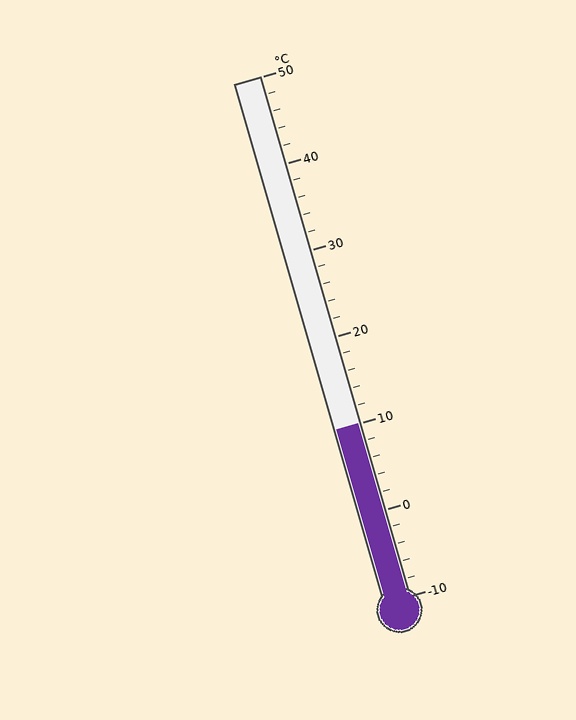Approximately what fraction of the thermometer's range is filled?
The thermometer is filled to approximately 35% of its range.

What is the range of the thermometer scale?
The thermometer scale ranges from -10°C to 50°C.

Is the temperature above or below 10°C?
The temperature is at 10°C.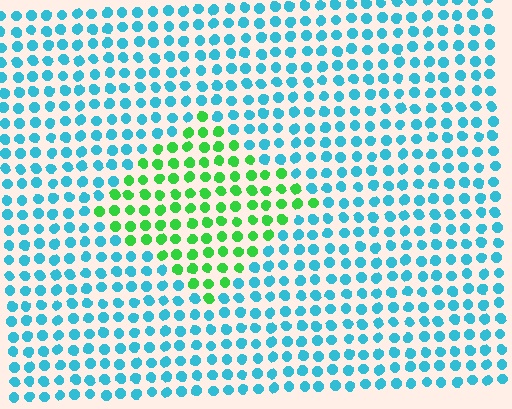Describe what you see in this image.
The image is filled with small cyan elements in a uniform arrangement. A diamond-shaped region is visible where the elements are tinted to a slightly different hue, forming a subtle color boundary.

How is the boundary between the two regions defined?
The boundary is defined purely by a slight shift in hue (about 64 degrees). Spacing, size, and orientation are identical on both sides.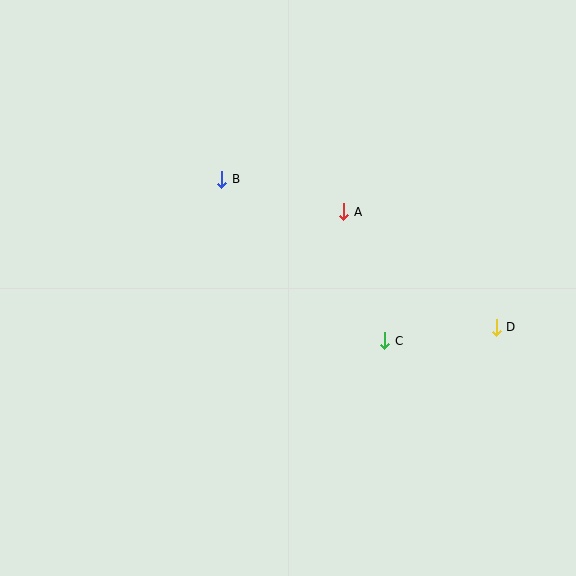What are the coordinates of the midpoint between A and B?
The midpoint between A and B is at (283, 196).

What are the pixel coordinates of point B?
Point B is at (222, 179).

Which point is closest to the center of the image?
Point A at (344, 212) is closest to the center.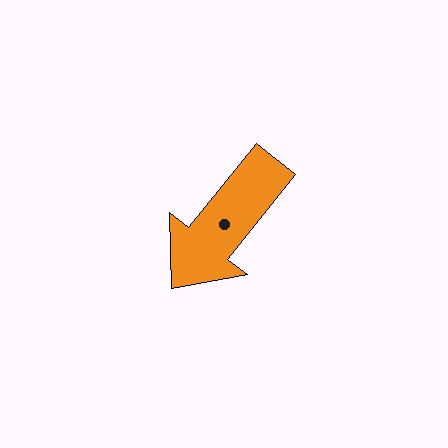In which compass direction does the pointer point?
Southwest.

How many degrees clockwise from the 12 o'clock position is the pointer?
Approximately 219 degrees.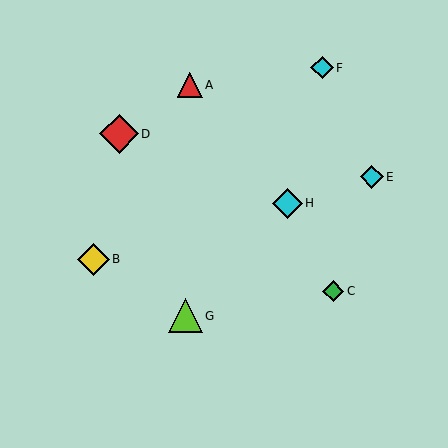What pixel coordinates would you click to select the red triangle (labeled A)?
Click at (190, 85) to select the red triangle A.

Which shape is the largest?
The red diamond (labeled D) is the largest.